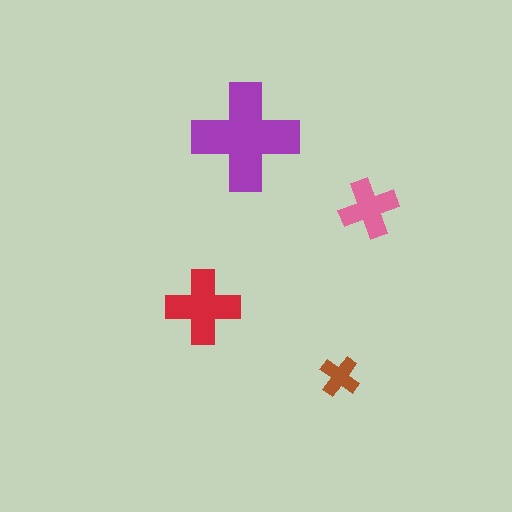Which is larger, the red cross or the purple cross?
The purple one.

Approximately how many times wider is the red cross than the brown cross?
About 2 times wider.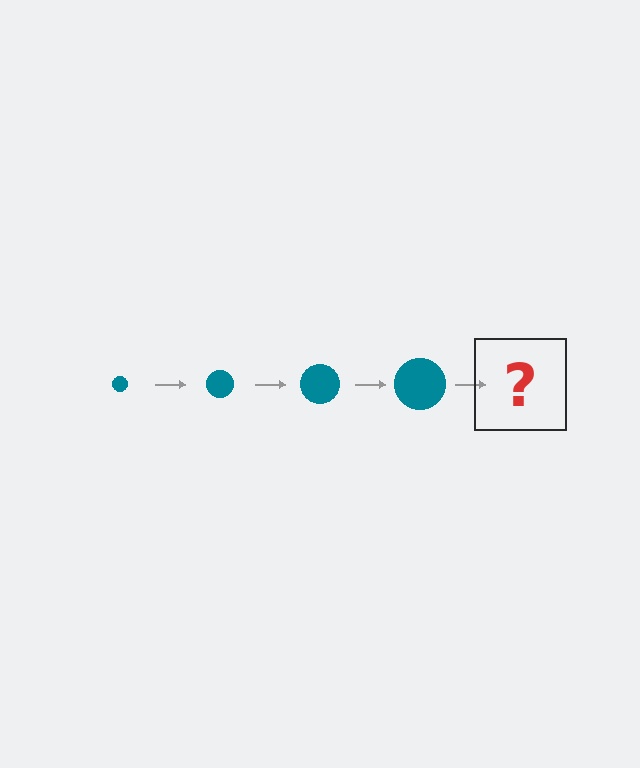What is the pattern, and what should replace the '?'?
The pattern is that the circle gets progressively larger each step. The '?' should be a teal circle, larger than the previous one.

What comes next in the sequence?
The next element should be a teal circle, larger than the previous one.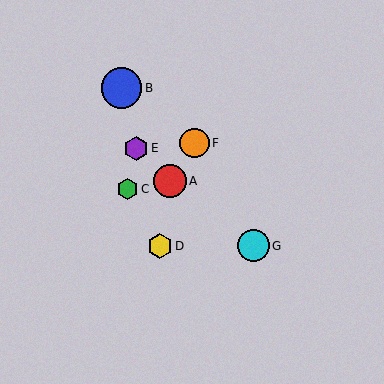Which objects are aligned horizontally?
Objects D, G are aligned horizontally.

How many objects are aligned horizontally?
2 objects (D, G) are aligned horizontally.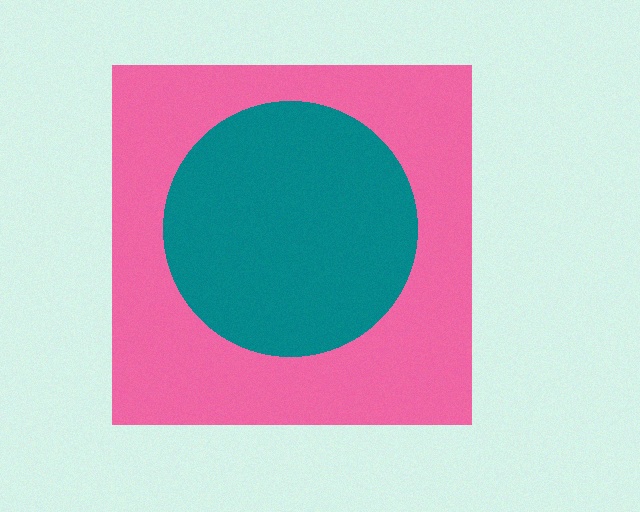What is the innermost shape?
The teal circle.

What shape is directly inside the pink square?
The teal circle.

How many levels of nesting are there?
2.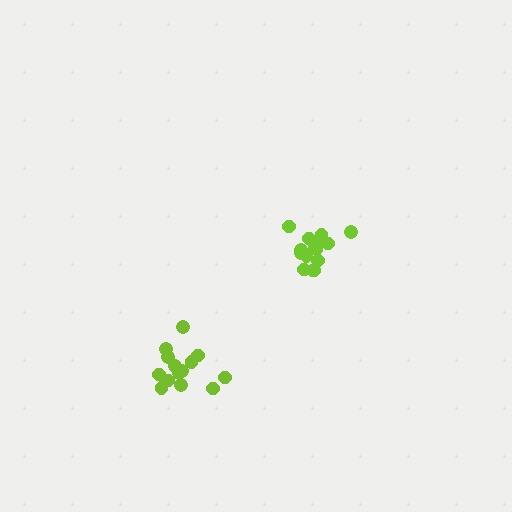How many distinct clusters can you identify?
There are 2 distinct clusters.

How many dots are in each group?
Group 1: 15 dots, Group 2: 14 dots (29 total).